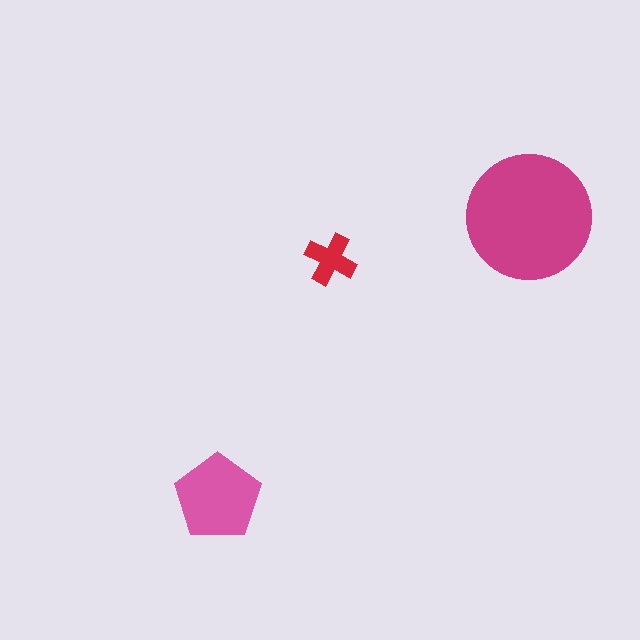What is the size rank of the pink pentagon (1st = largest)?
2nd.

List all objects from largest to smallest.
The magenta circle, the pink pentagon, the red cross.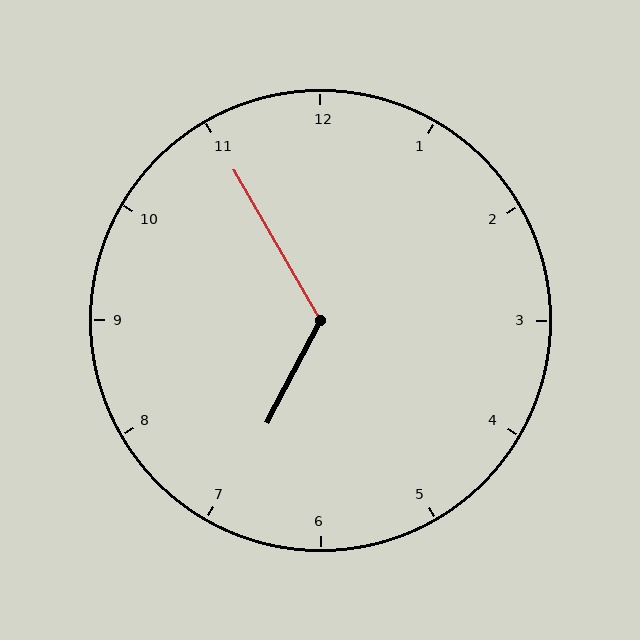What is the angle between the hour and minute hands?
Approximately 122 degrees.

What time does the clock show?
6:55.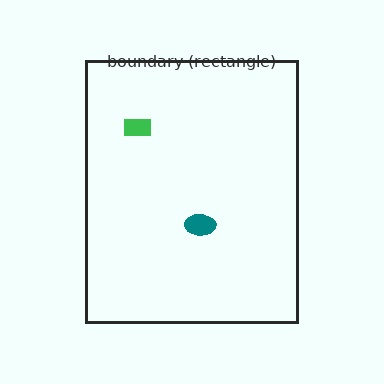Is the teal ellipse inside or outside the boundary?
Inside.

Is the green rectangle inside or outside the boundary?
Inside.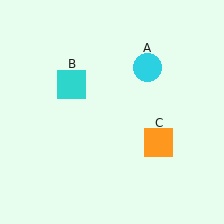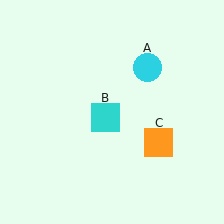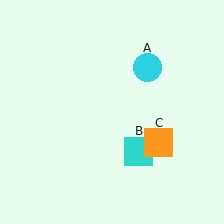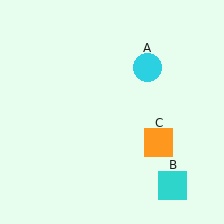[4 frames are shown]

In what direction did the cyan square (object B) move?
The cyan square (object B) moved down and to the right.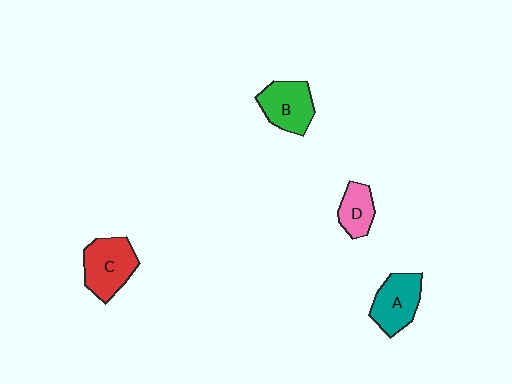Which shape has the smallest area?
Shape D (pink).